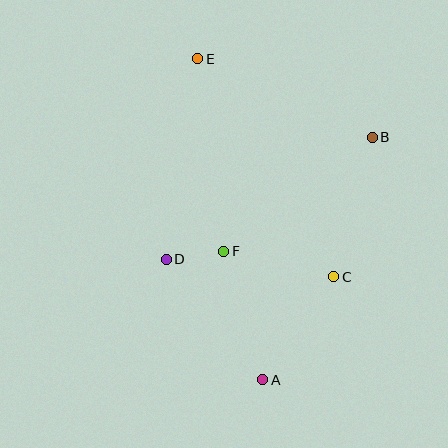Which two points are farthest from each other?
Points A and E are farthest from each other.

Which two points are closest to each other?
Points D and F are closest to each other.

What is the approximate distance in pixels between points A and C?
The distance between A and C is approximately 125 pixels.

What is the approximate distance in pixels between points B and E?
The distance between B and E is approximately 191 pixels.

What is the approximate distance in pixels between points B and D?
The distance between B and D is approximately 240 pixels.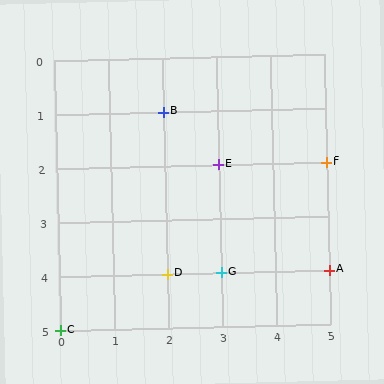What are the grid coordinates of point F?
Point F is at grid coordinates (5, 2).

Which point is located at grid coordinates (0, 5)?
Point C is at (0, 5).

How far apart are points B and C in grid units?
Points B and C are 2 columns and 4 rows apart (about 4.5 grid units diagonally).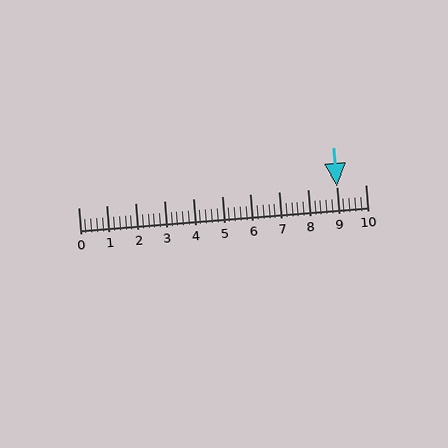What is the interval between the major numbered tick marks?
The major tick marks are spaced 1 units apart.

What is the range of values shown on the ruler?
The ruler shows values from 0 to 10.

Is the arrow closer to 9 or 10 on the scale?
The arrow is closer to 9.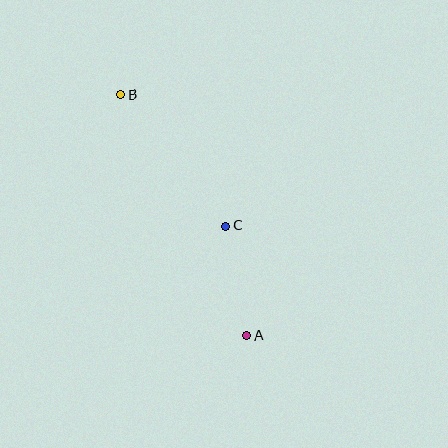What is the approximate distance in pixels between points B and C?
The distance between B and C is approximately 168 pixels.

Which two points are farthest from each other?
Points A and B are farthest from each other.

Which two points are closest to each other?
Points A and C are closest to each other.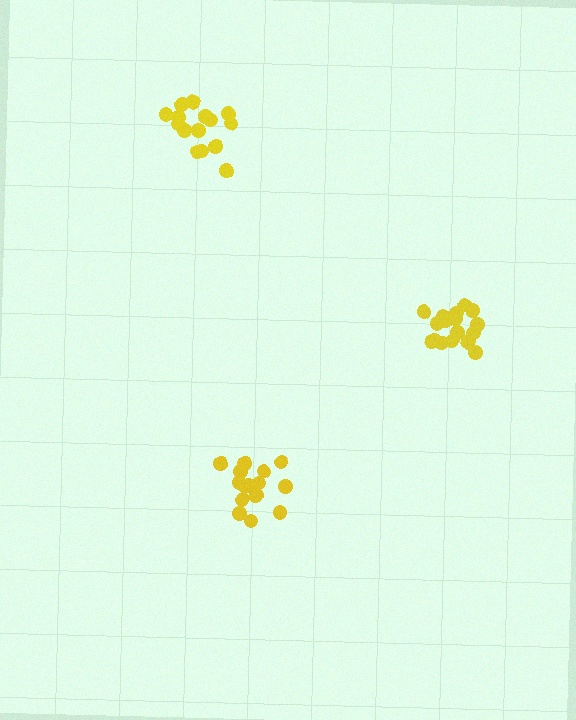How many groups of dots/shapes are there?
There are 3 groups.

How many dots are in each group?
Group 1: 19 dots, Group 2: 15 dots, Group 3: 15 dots (49 total).